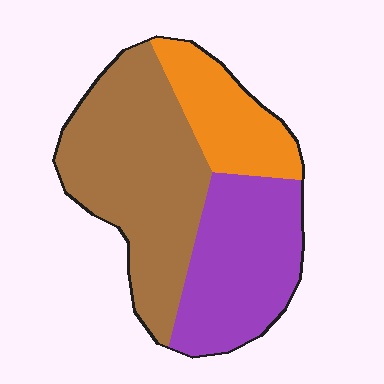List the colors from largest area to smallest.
From largest to smallest: brown, purple, orange.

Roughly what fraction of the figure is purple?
Purple takes up about one third (1/3) of the figure.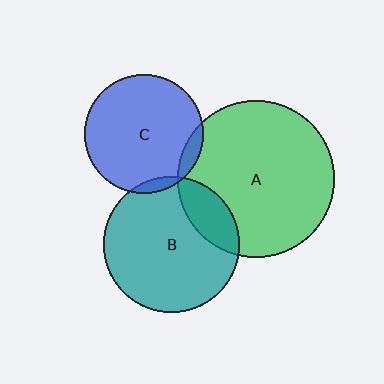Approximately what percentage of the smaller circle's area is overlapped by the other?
Approximately 5%.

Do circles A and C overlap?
Yes.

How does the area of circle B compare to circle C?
Approximately 1.3 times.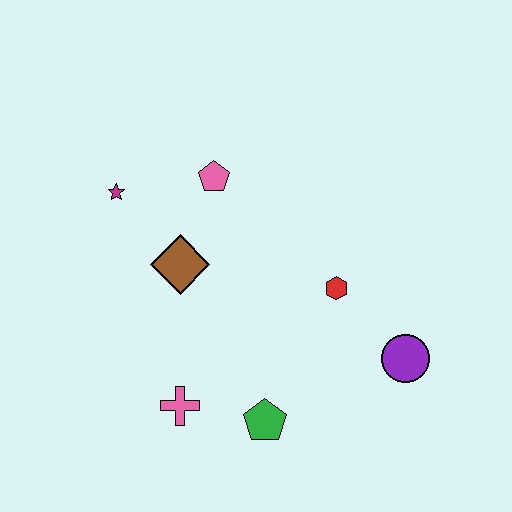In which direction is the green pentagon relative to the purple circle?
The green pentagon is to the left of the purple circle.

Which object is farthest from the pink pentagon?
The purple circle is farthest from the pink pentagon.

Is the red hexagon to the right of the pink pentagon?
Yes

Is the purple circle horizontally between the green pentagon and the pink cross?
No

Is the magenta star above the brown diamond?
Yes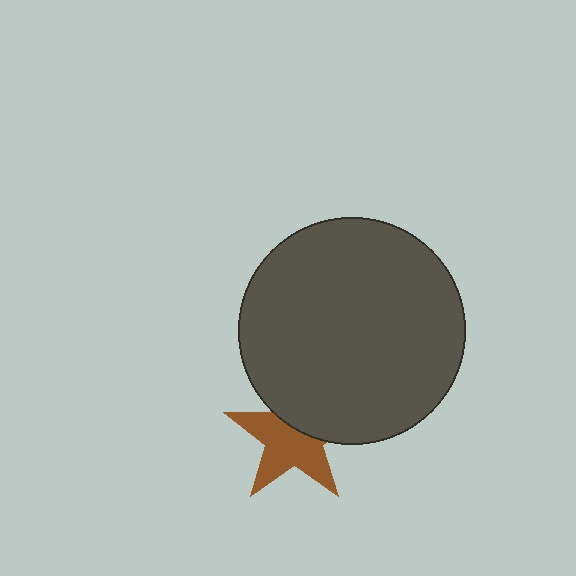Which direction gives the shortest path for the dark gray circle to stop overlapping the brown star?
Moving up gives the shortest separation.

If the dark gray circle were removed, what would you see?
You would see the complete brown star.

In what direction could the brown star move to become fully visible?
The brown star could move down. That would shift it out from behind the dark gray circle entirely.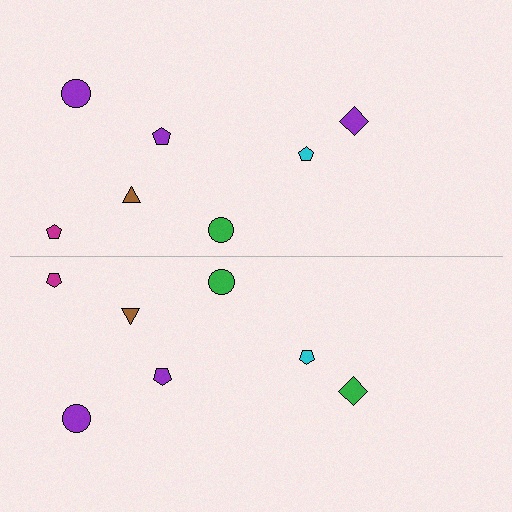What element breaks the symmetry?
The green diamond on the bottom side breaks the symmetry — its mirror counterpart is purple.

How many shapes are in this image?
There are 14 shapes in this image.